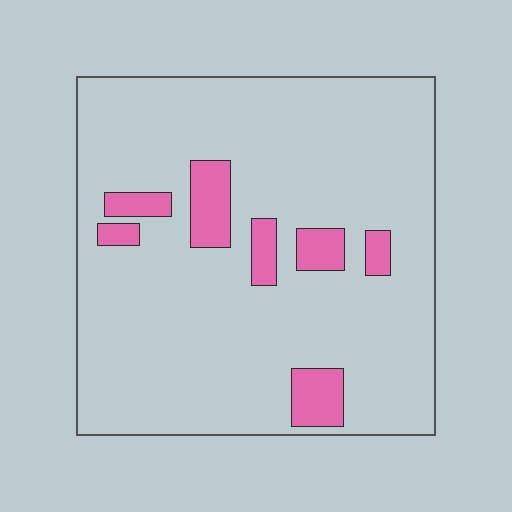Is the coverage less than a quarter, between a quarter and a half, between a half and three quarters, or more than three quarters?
Less than a quarter.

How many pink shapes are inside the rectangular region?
7.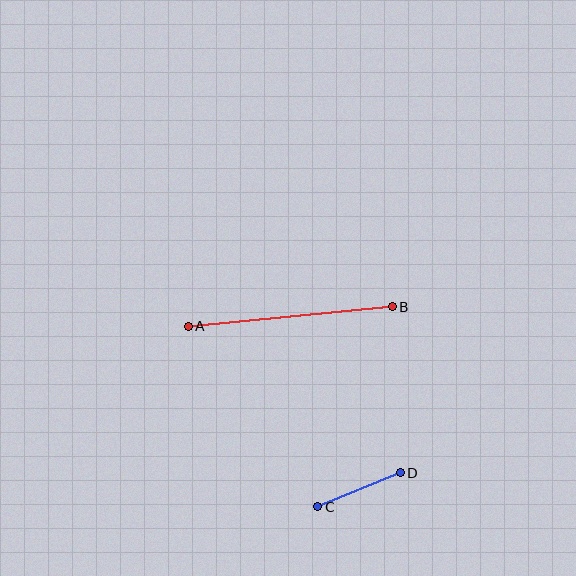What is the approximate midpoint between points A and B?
The midpoint is at approximately (290, 316) pixels.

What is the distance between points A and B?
The distance is approximately 205 pixels.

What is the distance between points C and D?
The distance is approximately 89 pixels.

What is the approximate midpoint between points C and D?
The midpoint is at approximately (359, 490) pixels.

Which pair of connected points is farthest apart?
Points A and B are farthest apart.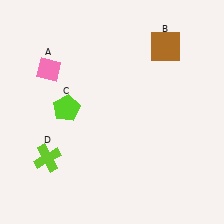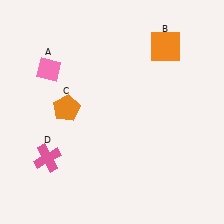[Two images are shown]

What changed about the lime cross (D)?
In Image 1, D is lime. In Image 2, it changed to pink.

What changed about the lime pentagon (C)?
In Image 1, C is lime. In Image 2, it changed to orange.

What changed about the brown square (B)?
In Image 1, B is brown. In Image 2, it changed to orange.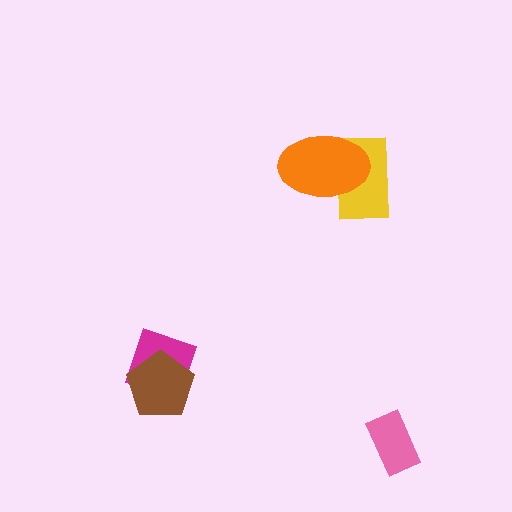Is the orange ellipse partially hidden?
No, no other shape covers it.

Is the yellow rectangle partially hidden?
Yes, it is partially covered by another shape.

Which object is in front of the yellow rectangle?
The orange ellipse is in front of the yellow rectangle.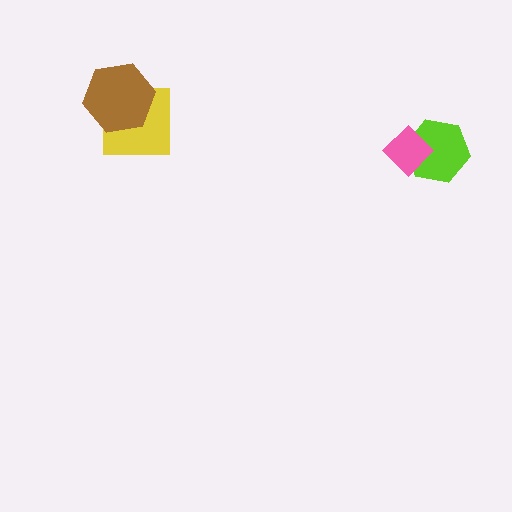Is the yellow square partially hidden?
Yes, it is partially covered by another shape.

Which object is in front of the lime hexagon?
The pink diamond is in front of the lime hexagon.